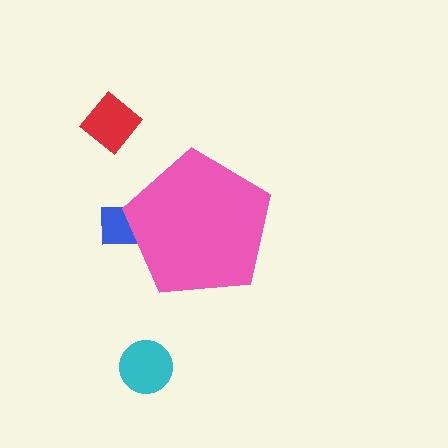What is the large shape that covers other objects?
A pink pentagon.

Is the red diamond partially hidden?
No, the red diamond is fully visible.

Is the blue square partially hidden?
Yes, the blue square is partially hidden behind the pink pentagon.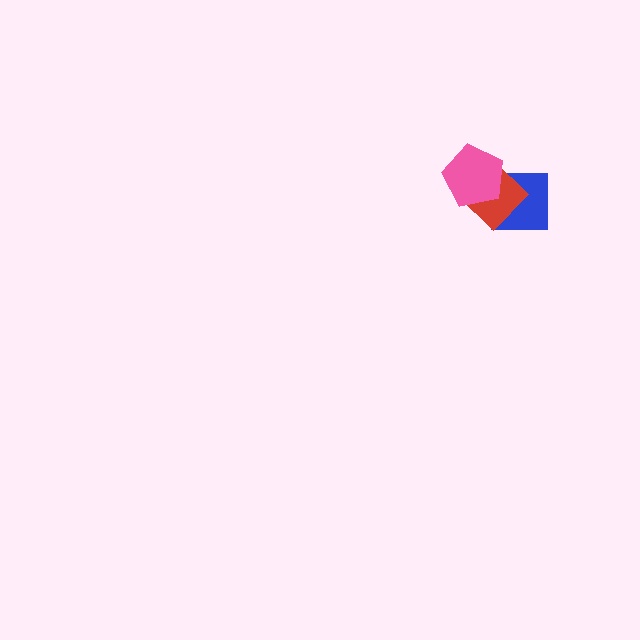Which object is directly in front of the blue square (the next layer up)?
The red diamond is directly in front of the blue square.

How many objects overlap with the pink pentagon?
2 objects overlap with the pink pentagon.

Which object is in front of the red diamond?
The pink pentagon is in front of the red diamond.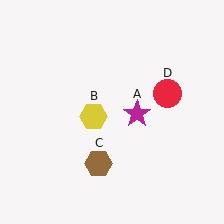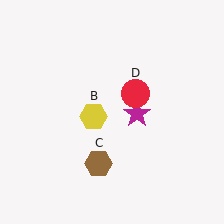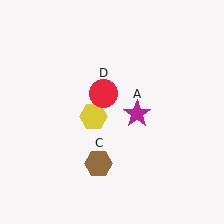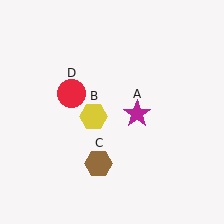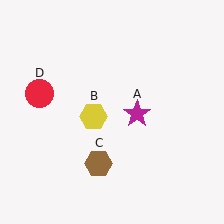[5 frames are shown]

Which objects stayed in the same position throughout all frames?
Magenta star (object A) and yellow hexagon (object B) and brown hexagon (object C) remained stationary.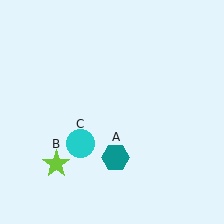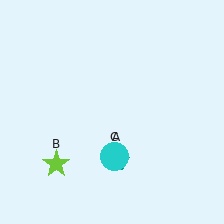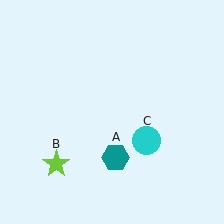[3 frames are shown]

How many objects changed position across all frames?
1 object changed position: cyan circle (object C).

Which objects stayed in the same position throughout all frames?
Teal hexagon (object A) and lime star (object B) remained stationary.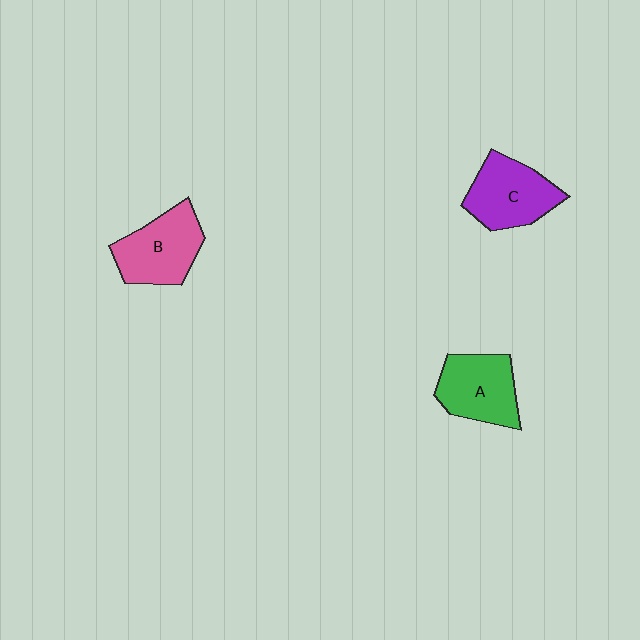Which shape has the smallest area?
Shape A (green).